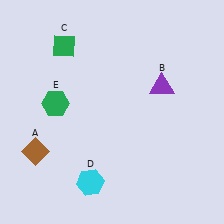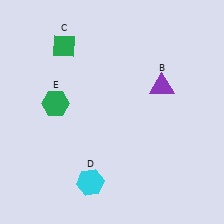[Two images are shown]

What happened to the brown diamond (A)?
The brown diamond (A) was removed in Image 2. It was in the bottom-left area of Image 1.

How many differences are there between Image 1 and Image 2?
There is 1 difference between the two images.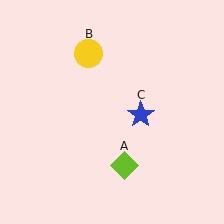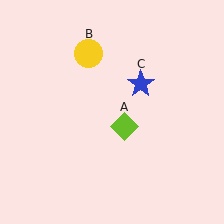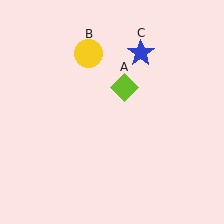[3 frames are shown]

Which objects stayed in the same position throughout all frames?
Yellow circle (object B) remained stationary.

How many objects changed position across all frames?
2 objects changed position: lime diamond (object A), blue star (object C).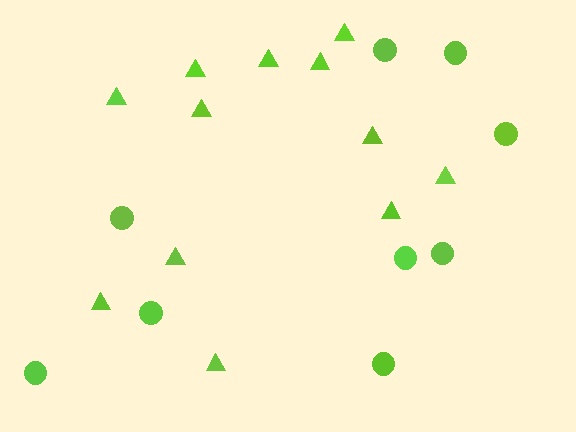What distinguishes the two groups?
There are 2 groups: one group of circles (9) and one group of triangles (12).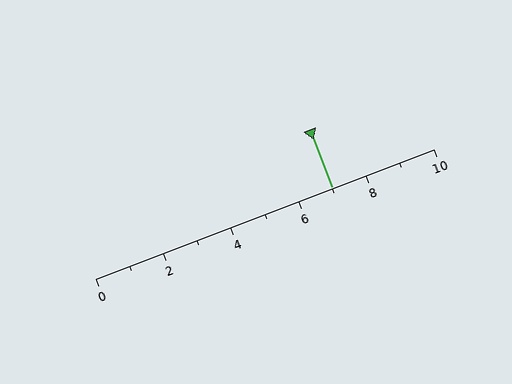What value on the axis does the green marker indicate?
The marker indicates approximately 7.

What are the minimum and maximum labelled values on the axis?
The axis runs from 0 to 10.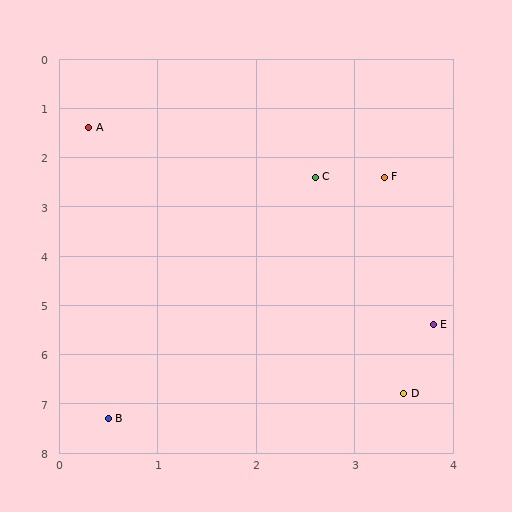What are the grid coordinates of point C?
Point C is at approximately (2.6, 2.4).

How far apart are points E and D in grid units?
Points E and D are about 1.4 grid units apart.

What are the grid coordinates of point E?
Point E is at approximately (3.8, 5.4).